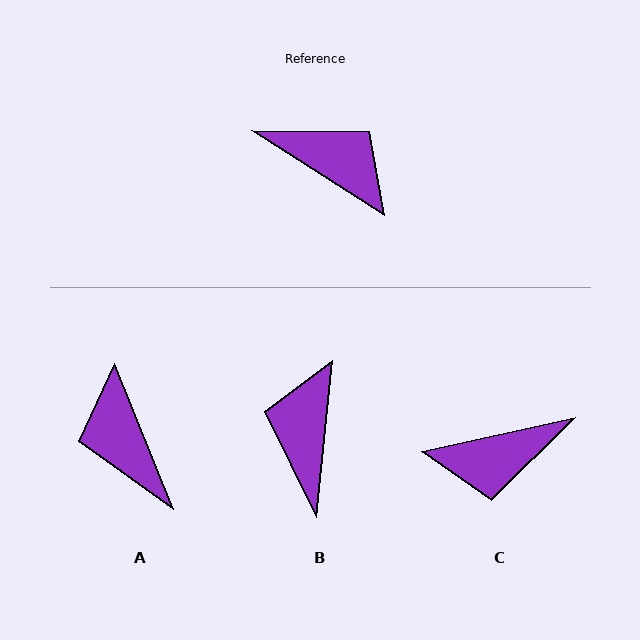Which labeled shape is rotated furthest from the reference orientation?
A, about 145 degrees away.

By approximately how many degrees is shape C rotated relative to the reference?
Approximately 135 degrees clockwise.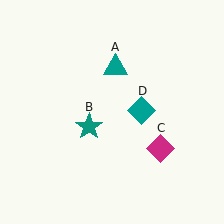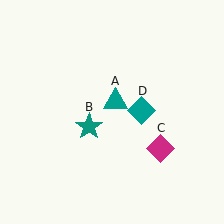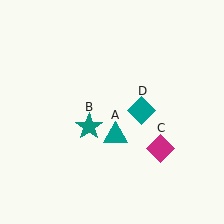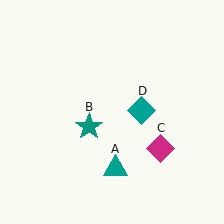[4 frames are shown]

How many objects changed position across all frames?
1 object changed position: teal triangle (object A).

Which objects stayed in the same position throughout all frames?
Teal star (object B) and magenta diamond (object C) and teal diamond (object D) remained stationary.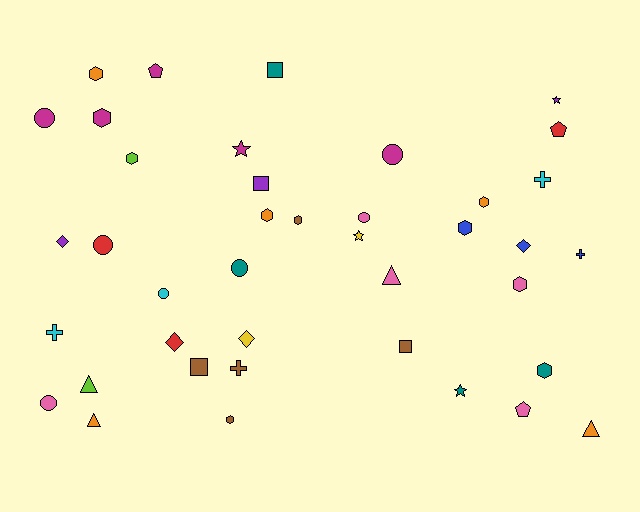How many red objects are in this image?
There are 3 red objects.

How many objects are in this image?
There are 40 objects.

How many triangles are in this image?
There are 4 triangles.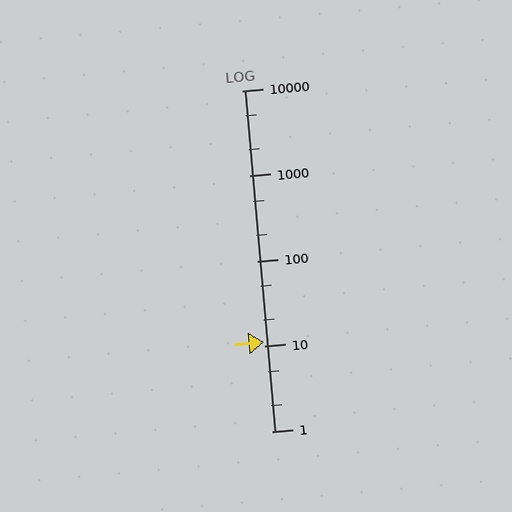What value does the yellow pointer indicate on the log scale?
The pointer indicates approximately 11.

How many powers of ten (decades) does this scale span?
The scale spans 4 decades, from 1 to 10000.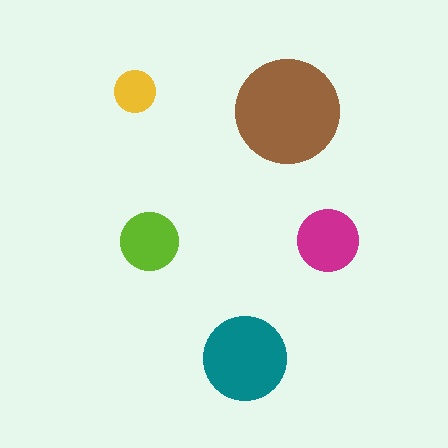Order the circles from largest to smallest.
the brown one, the teal one, the magenta one, the lime one, the yellow one.